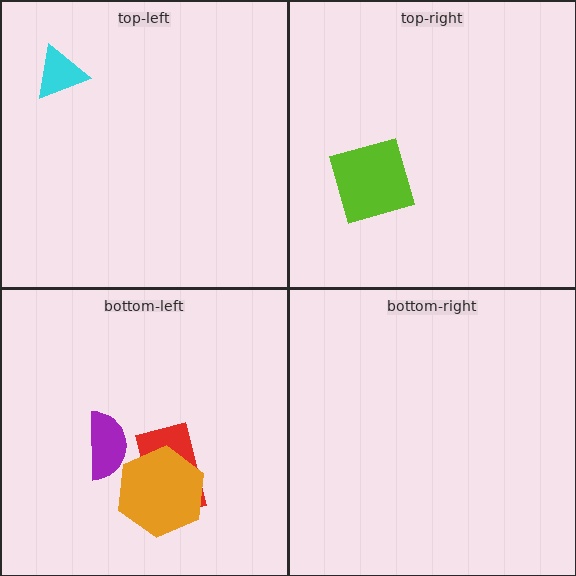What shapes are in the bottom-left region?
The purple semicircle, the red rectangle, the orange hexagon.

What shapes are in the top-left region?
The cyan triangle.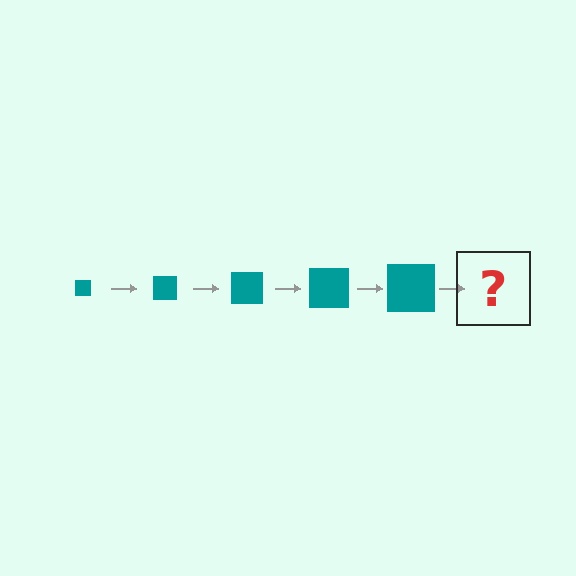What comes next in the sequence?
The next element should be a teal square, larger than the previous one.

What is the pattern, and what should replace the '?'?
The pattern is that the square gets progressively larger each step. The '?' should be a teal square, larger than the previous one.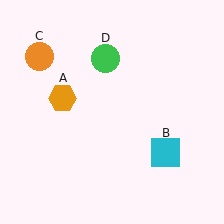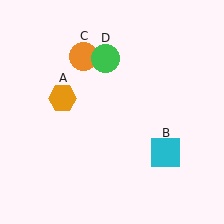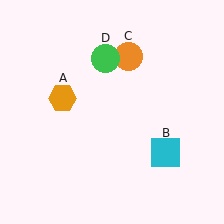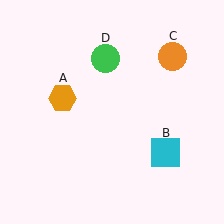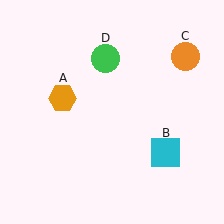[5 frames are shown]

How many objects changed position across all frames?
1 object changed position: orange circle (object C).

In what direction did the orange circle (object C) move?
The orange circle (object C) moved right.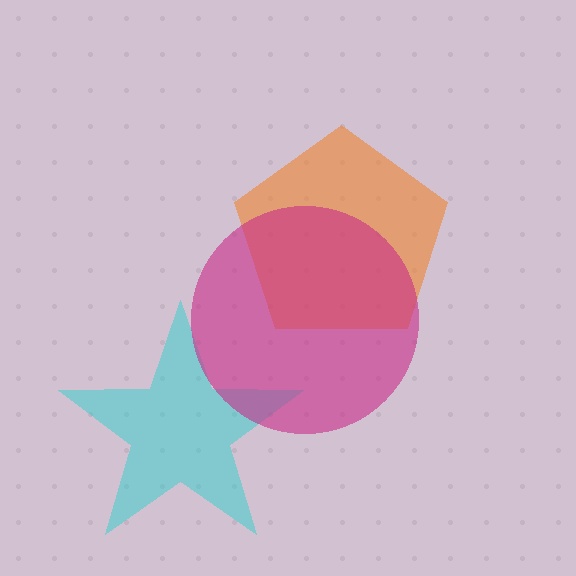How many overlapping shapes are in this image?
There are 3 overlapping shapes in the image.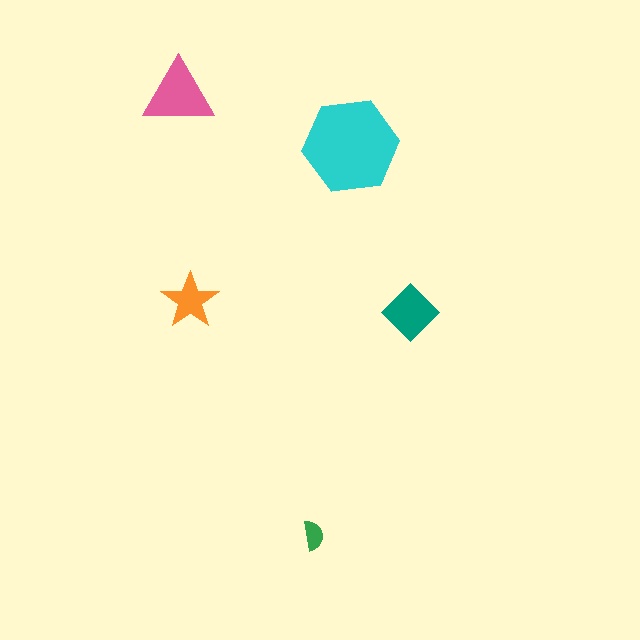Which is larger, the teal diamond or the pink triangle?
The pink triangle.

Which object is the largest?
The cyan hexagon.